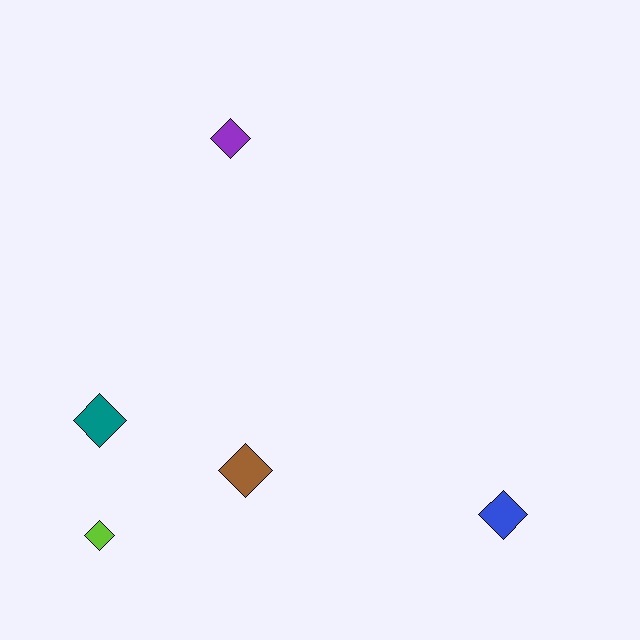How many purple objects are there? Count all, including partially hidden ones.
There is 1 purple object.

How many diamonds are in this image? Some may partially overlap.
There are 5 diamonds.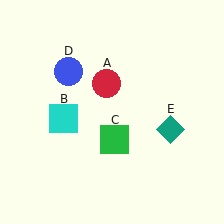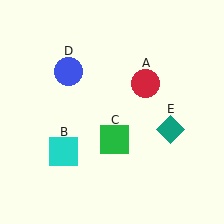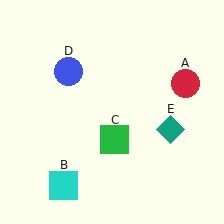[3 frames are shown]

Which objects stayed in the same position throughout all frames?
Green square (object C) and blue circle (object D) and teal diamond (object E) remained stationary.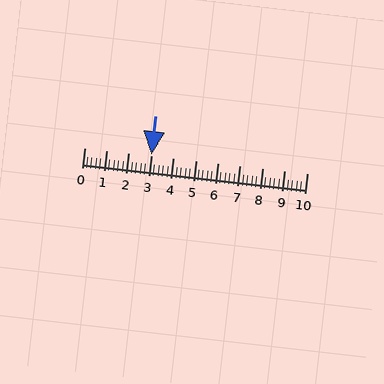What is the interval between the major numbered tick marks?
The major tick marks are spaced 1 units apart.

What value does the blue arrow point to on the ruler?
The blue arrow points to approximately 3.0.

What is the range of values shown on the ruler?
The ruler shows values from 0 to 10.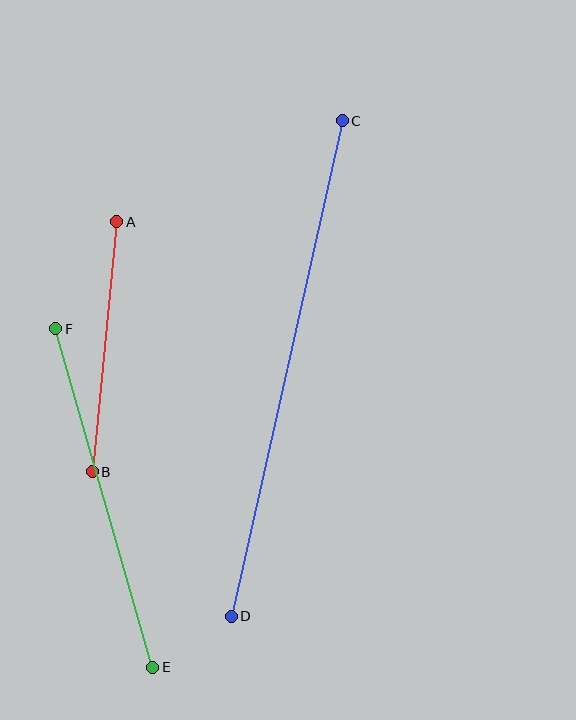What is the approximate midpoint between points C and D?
The midpoint is at approximately (287, 368) pixels.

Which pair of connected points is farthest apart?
Points C and D are farthest apart.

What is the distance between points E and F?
The distance is approximately 352 pixels.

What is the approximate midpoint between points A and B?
The midpoint is at approximately (104, 347) pixels.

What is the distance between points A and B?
The distance is approximately 251 pixels.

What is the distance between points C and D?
The distance is approximately 508 pixels.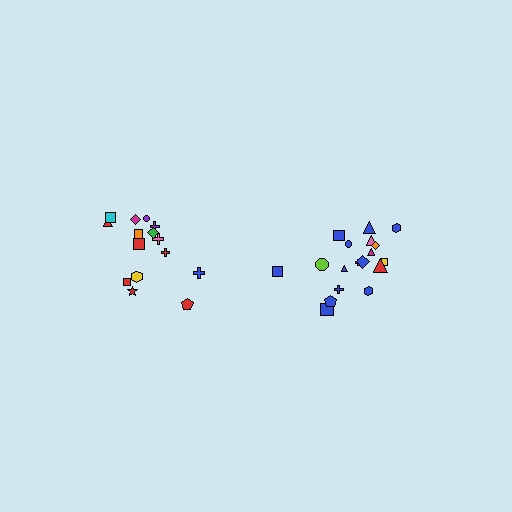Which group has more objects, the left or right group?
The right group.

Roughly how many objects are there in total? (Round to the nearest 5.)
Roughly 35 objects in total.